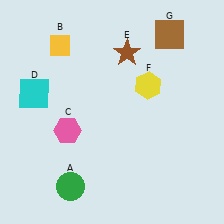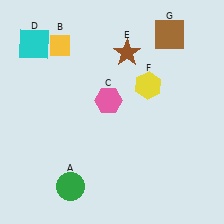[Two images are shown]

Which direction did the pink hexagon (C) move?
The pink hexagon (C) moved right.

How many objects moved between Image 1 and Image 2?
2 objects moved between the two images.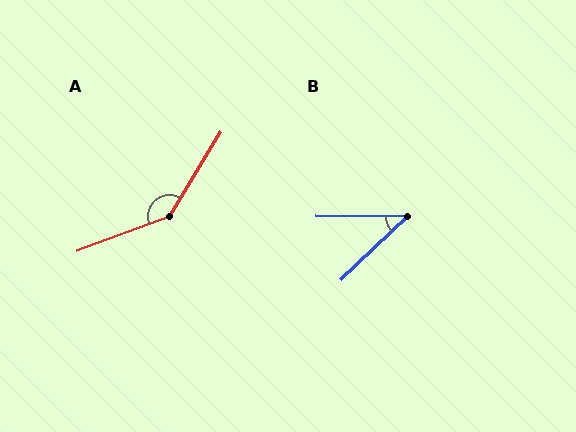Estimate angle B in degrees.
Approximately 44 degrees.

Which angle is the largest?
A, at approximately 142 degrees.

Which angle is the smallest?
B, at approximately 44 degrees.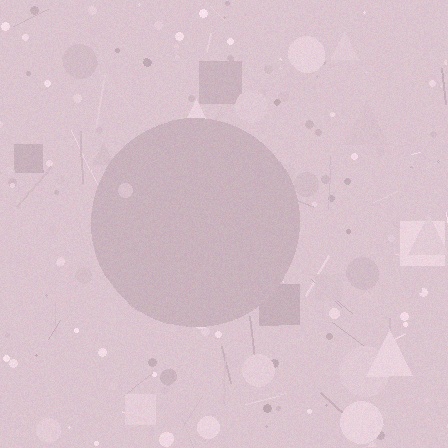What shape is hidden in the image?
A circle is hidden in the image.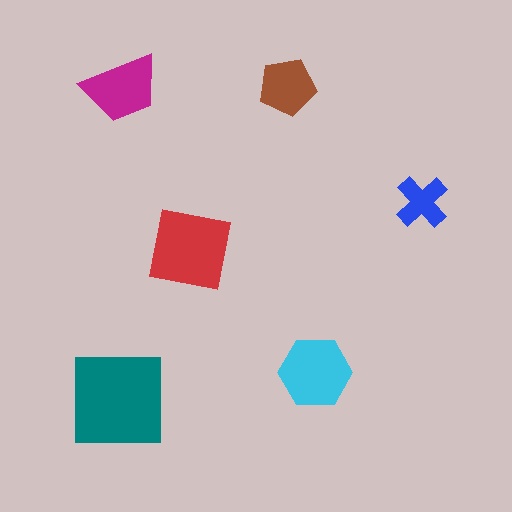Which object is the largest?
The teal square.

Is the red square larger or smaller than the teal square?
Smaller.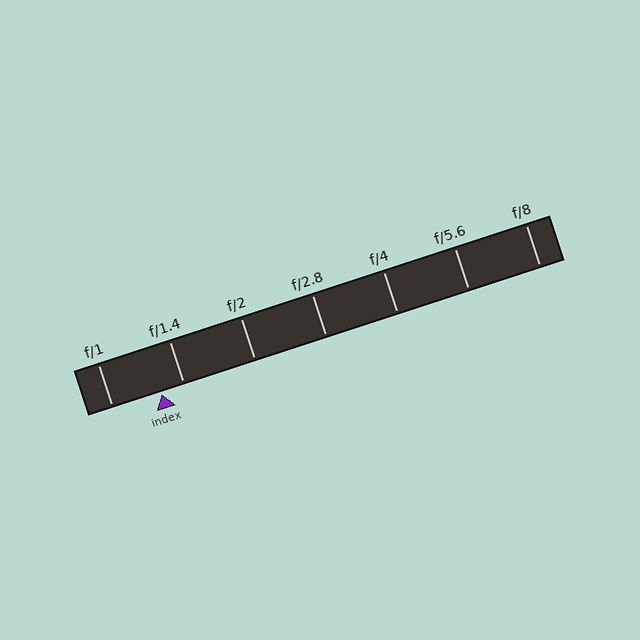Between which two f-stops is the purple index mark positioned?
The index mark is between f/1 and f/1.4.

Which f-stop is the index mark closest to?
The index mark is closest to f/1.4.